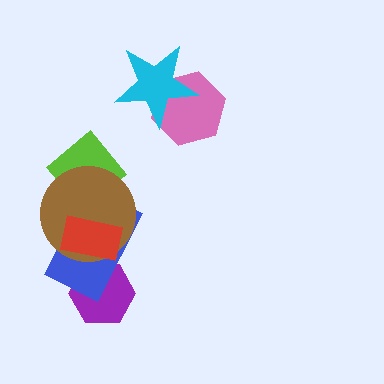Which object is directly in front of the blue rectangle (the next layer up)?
The brown circle is directly in front of the blue rectangle.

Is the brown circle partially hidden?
Yes, it is partially covered by another shape.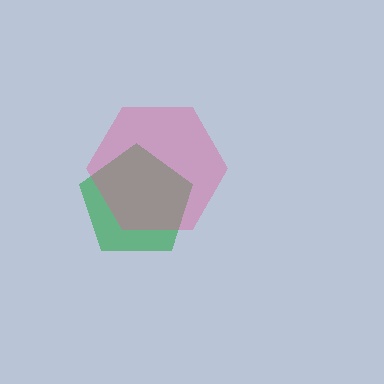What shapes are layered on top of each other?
The layered shapes are: a green pentagon, a pink hexagon.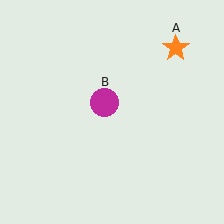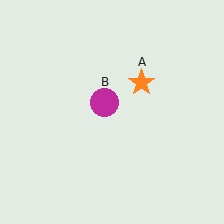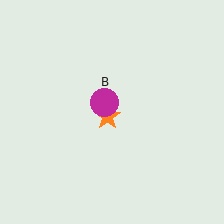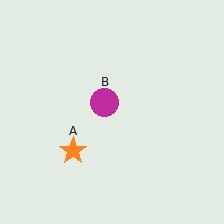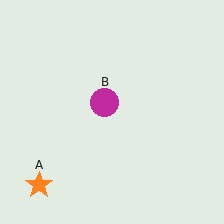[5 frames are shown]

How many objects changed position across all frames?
1 object changed position: orange star (object A).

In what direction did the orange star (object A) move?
The orange star (object A) moved down and to the left.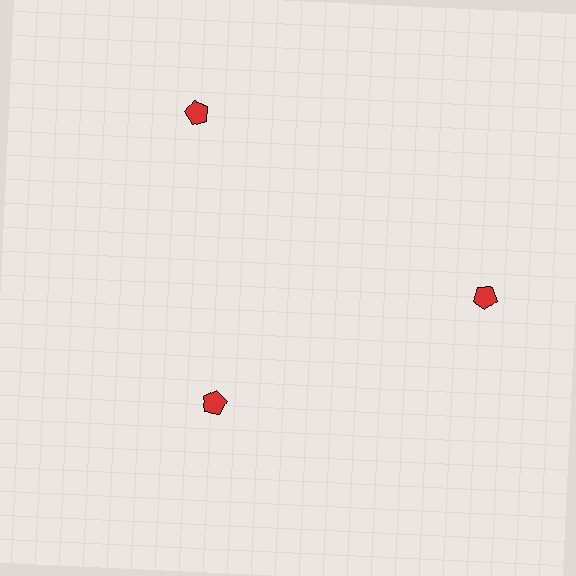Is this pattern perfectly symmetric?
No. The 3 red pentagons are arranged in a ring, but one element near the 7 o'clock position is pulled inward toward the center, breaking the 3-fold rotational symmetry.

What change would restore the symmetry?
The symmetry would be restored by moving it outward, back onto the ring so that all 3 pentagons sit at equal angles and equal distance from the center.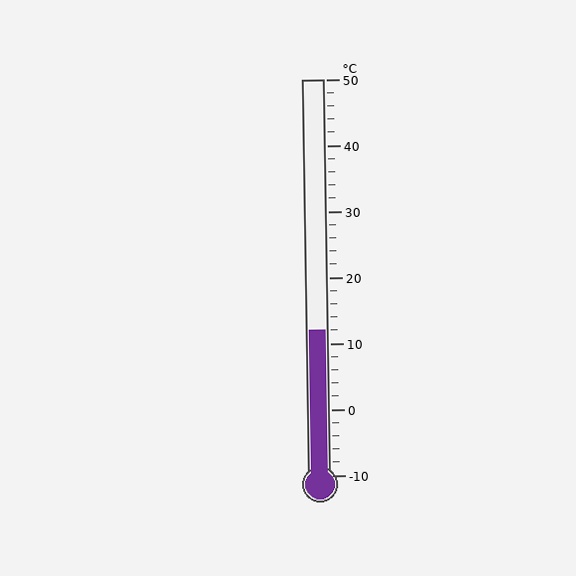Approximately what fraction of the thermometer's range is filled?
The thermometer is filled to approximately 35% of its range.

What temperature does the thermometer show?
The thermometer shows approximately 12°C.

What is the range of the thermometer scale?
The thermometer scale ranges from -10°C to 50°C.